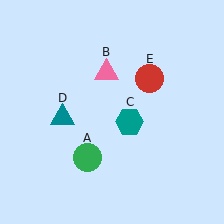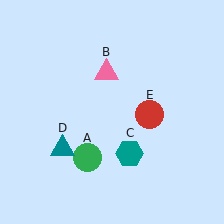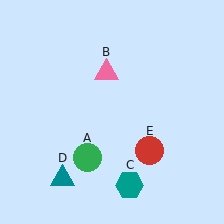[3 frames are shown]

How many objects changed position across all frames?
3 objects changed position: teal hexagon (object C), teal triangle (object D), red circle (object E).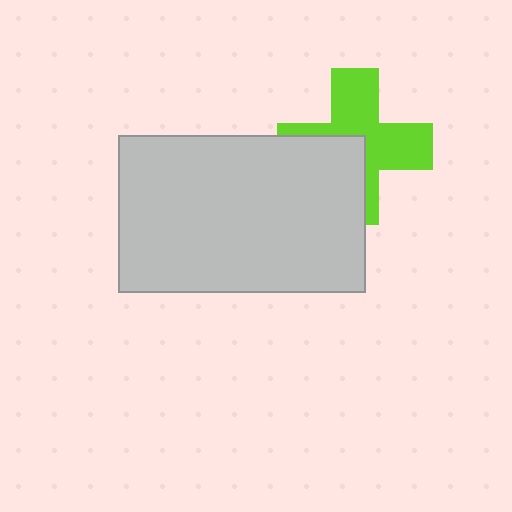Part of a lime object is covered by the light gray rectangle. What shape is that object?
It is a cross.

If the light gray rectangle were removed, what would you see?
You would see the complete lime cross.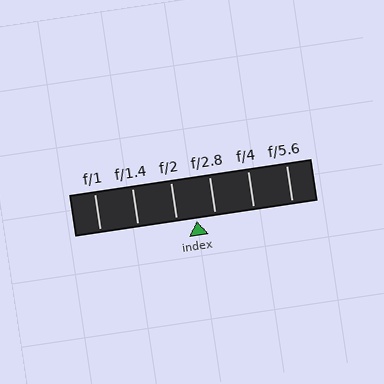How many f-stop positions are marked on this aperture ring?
There are 6 f-stop positions marked.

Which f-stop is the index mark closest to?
The index mark is closest to f/2.8.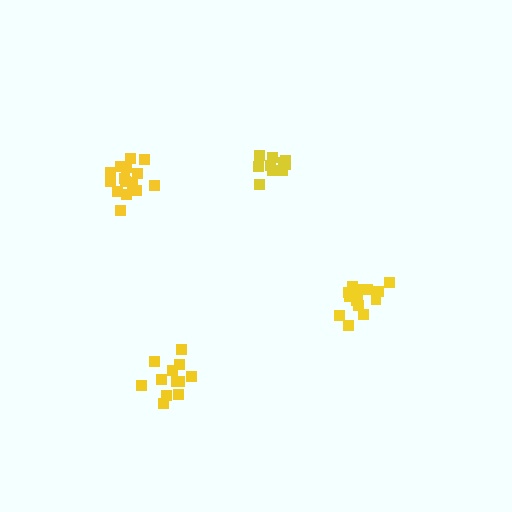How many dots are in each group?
Group 1: 12 dots, Group 2: 10 dots, Group 3: 15 dots, Group 4: 16 dots (53 total).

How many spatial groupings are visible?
There are 4 spatial groupings.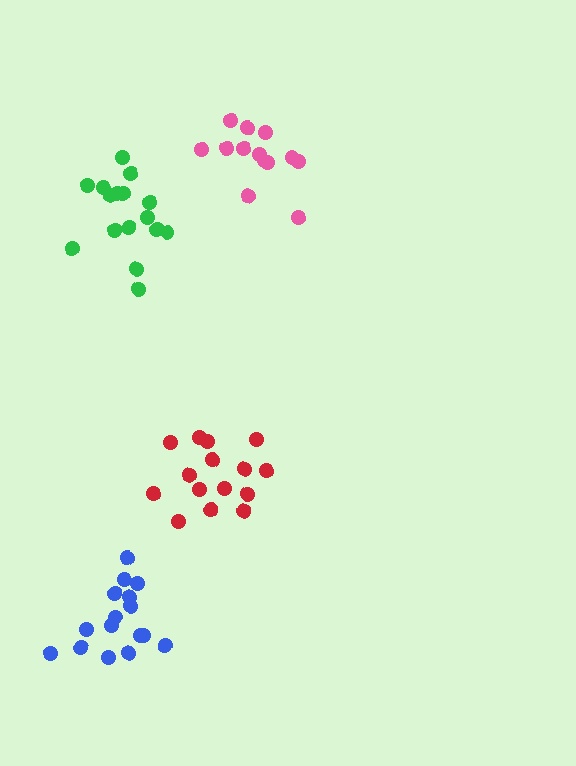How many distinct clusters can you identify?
There are 4 distinct clusters.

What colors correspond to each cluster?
The clusters are colored: pink, red, blue, green.